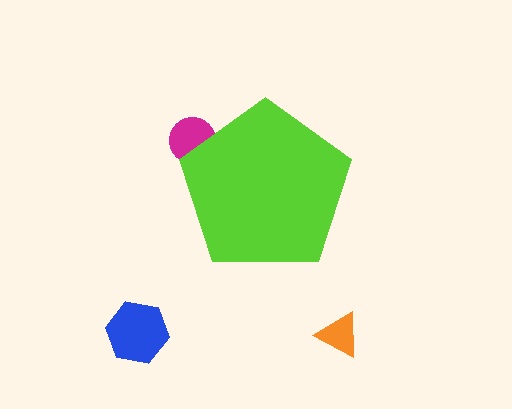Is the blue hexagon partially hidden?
No, the blue hexagon is fully visible.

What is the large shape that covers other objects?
A lime pentagon.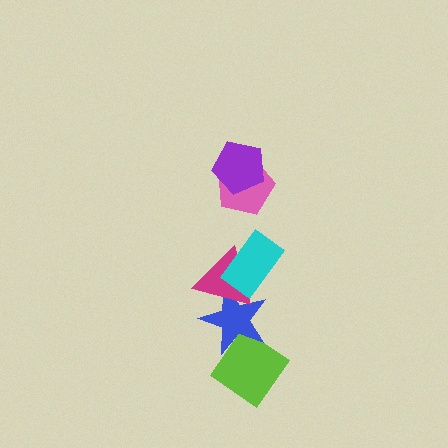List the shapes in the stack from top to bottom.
From top to bottom: the purple pentagon, the pink pentagon, the cyan rectangle, the magenta triangle, the blue star, the lime diamond.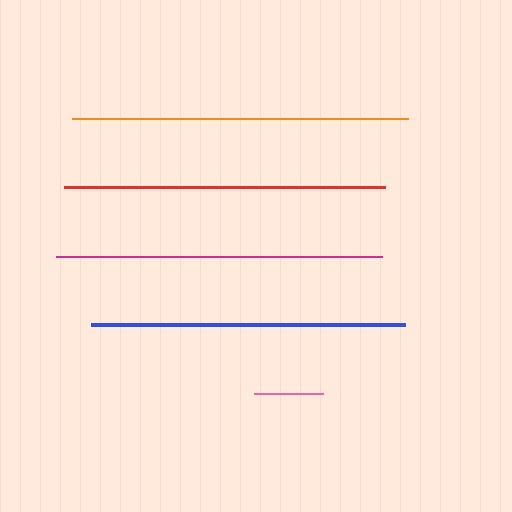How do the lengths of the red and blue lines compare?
The red and blue lines are approximately the same length.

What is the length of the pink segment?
The pink segment is approximately 69 pixels long.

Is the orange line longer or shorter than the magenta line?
The orange line is longer than the magenta line.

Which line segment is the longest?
The orange line is the longest at approximately 336 pixels.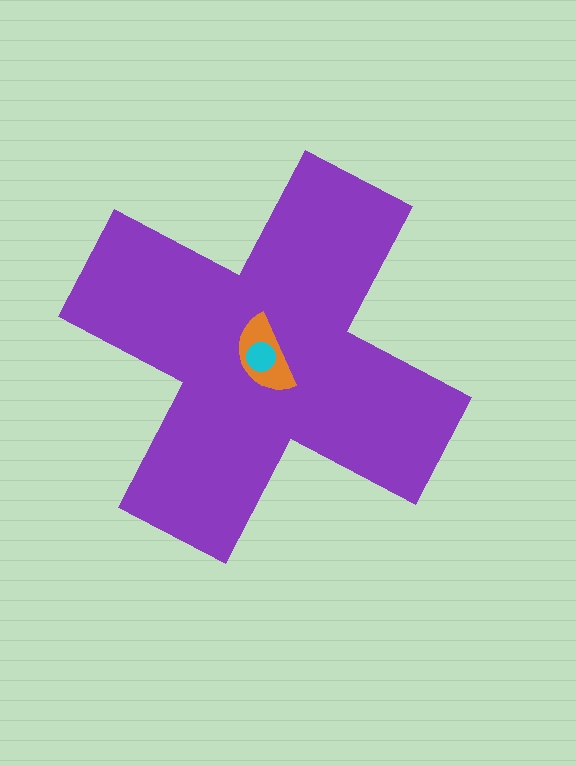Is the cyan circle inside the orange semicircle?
Yes.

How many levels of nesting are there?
3.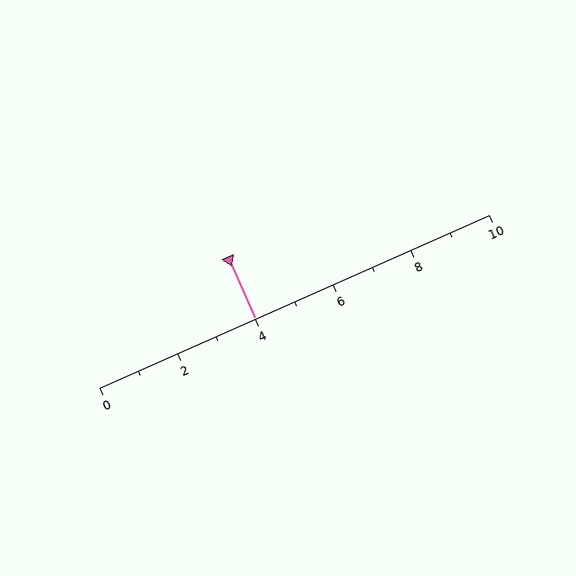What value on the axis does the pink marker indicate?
The marker indicates approximately 4.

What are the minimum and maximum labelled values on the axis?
The axis runs from 0 to 10.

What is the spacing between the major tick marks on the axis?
The major ticks are spaced 2 apart.